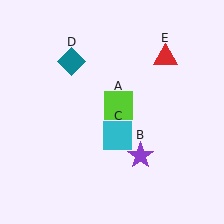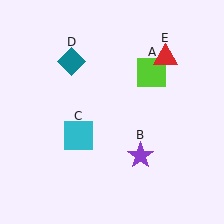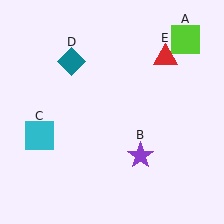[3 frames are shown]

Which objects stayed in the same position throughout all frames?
Purple star (object B) and teal diamond (object D) and red triangle (object E) remained stationary.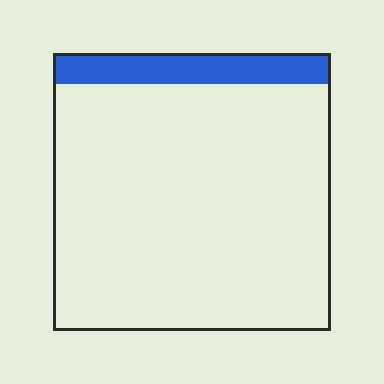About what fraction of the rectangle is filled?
About one tenth (1/10).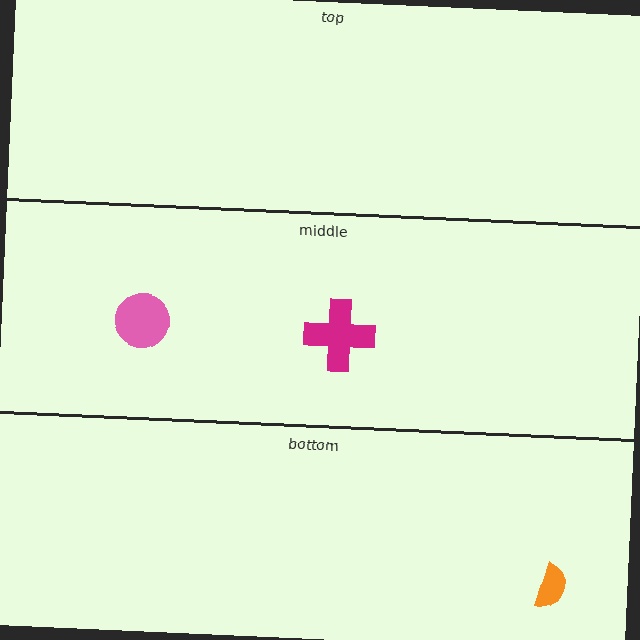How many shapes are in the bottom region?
1.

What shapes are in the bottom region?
The orange semicircle.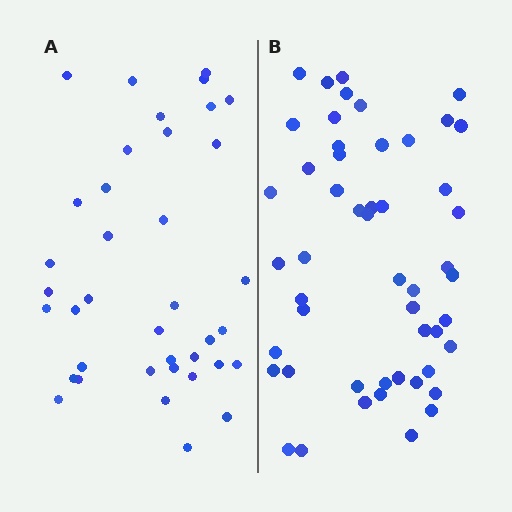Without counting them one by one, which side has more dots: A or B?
Region B (the right region) has more dots.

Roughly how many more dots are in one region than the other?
Region B has approximately 15 more dots than region A.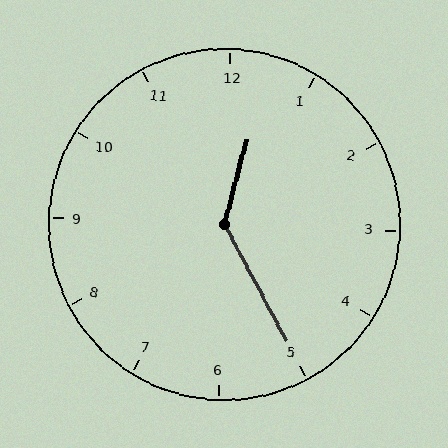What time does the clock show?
12:25.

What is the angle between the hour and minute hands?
Approximately 138 degrees.